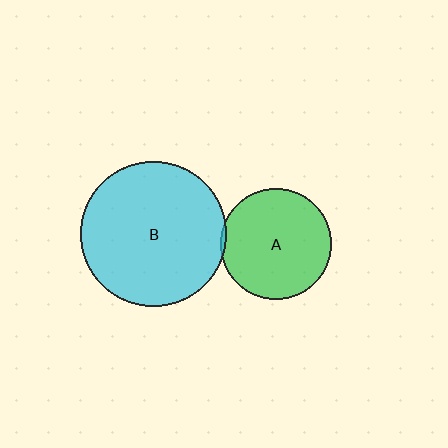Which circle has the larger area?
Circle B (cyan).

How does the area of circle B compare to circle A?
Approximately 1.7 times.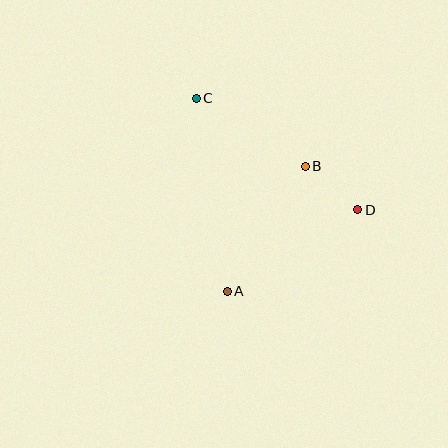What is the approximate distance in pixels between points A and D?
The distance between A and D is approximately 154 pixels.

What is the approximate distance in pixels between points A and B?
The distance between A and B is approximately 147 pixels.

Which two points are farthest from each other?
Points C and D are farthest from each other.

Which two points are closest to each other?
Points B and D are closest to each other.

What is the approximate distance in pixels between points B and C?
The distance between B and C is approximately 128 pixels.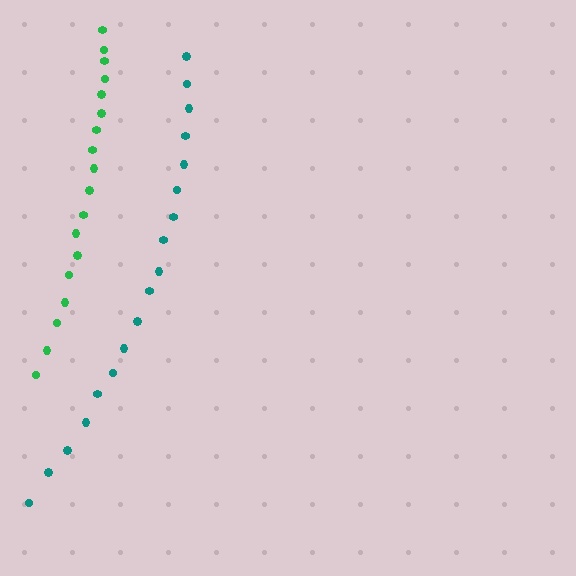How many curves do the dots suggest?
There are 2 distinct paths.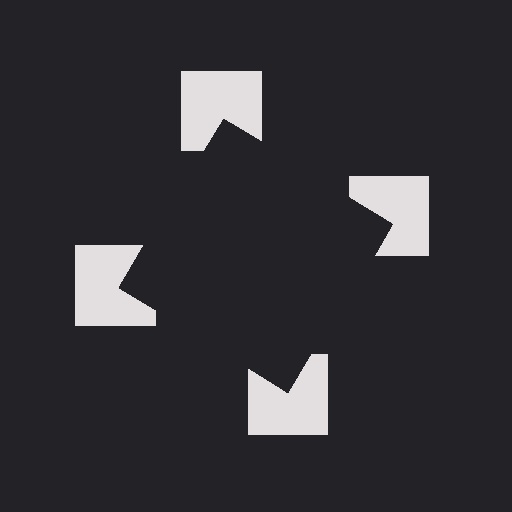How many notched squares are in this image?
There are 4 — one at each vertex of the illusory square.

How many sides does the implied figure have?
4 sides.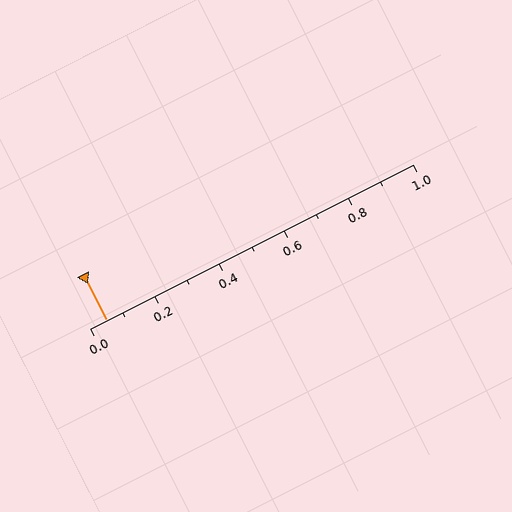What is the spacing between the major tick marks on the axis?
The major ticks are spaced 0.2 apart.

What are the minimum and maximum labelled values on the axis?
The axis runs from 0.0 to 1.0.